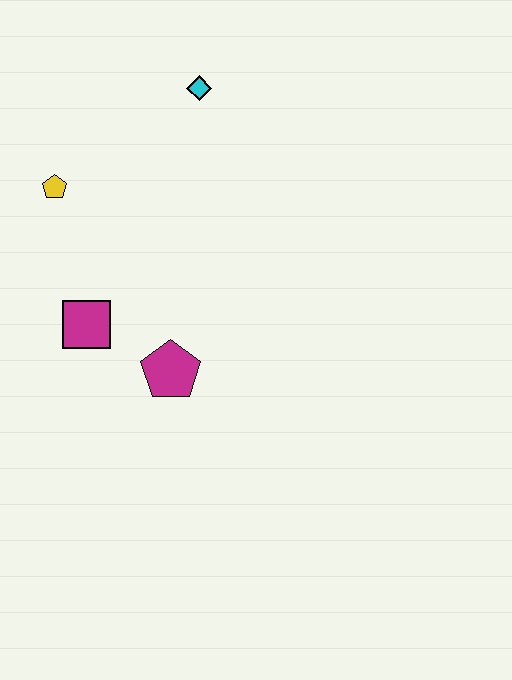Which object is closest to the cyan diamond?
The yellow pentagon is closest to the cyan diamond.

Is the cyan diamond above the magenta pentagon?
Yes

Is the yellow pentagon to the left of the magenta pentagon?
Yes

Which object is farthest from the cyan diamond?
The magenta pentagon is farthest from the cyan diamond.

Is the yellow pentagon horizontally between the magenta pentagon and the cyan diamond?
No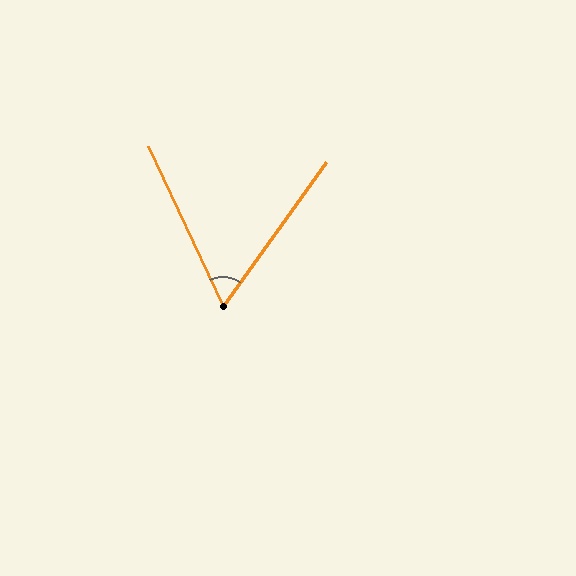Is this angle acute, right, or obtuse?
It is acute.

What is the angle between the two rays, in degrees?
Approximately 61 degrees.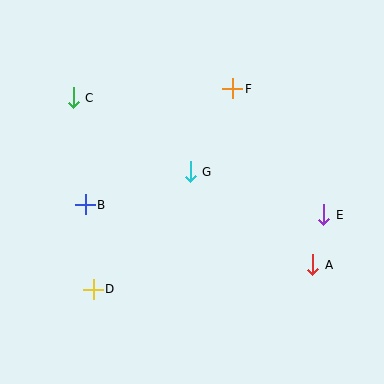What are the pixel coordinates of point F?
Point F is at (233, 89).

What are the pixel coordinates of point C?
Point C is at (73, 98).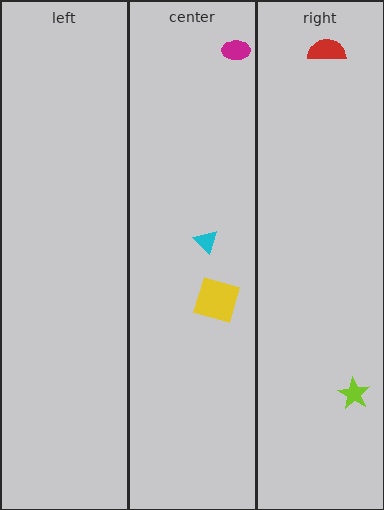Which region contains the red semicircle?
The right region.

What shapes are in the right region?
The lime star, the red semicircle.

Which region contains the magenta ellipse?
The center region.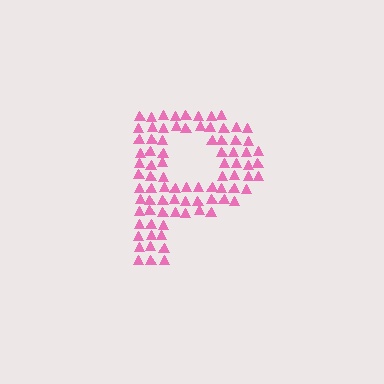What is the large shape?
The large shape is the letter P.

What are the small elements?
The small elements are triangles.